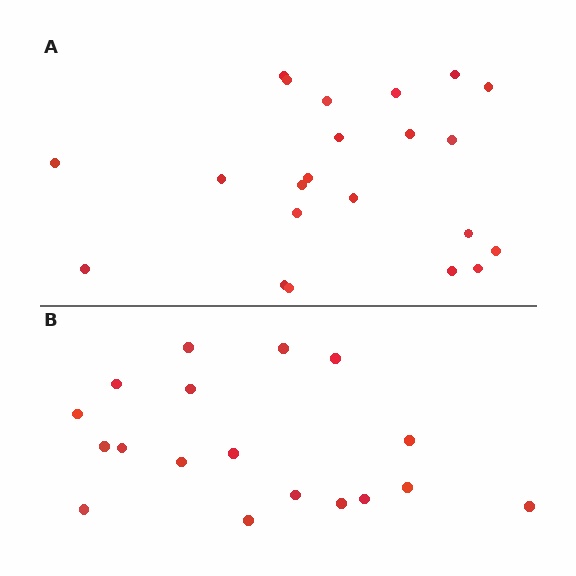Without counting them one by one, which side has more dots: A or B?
Region A (the top region) has more dots.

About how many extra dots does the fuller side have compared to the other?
Region A has about 4 more dots than region B.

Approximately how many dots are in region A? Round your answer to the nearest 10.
About 20 dots. (The exact count is 22, which rounds to 20.)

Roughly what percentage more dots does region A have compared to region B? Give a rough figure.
About 20% more.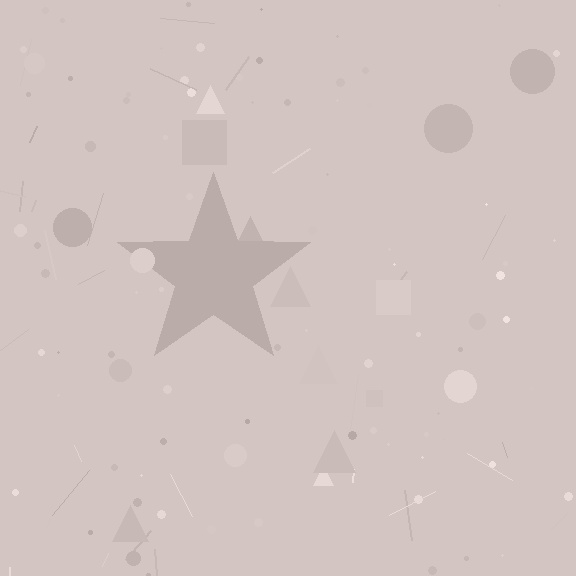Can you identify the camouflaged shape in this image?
The camouflaged shape is a star.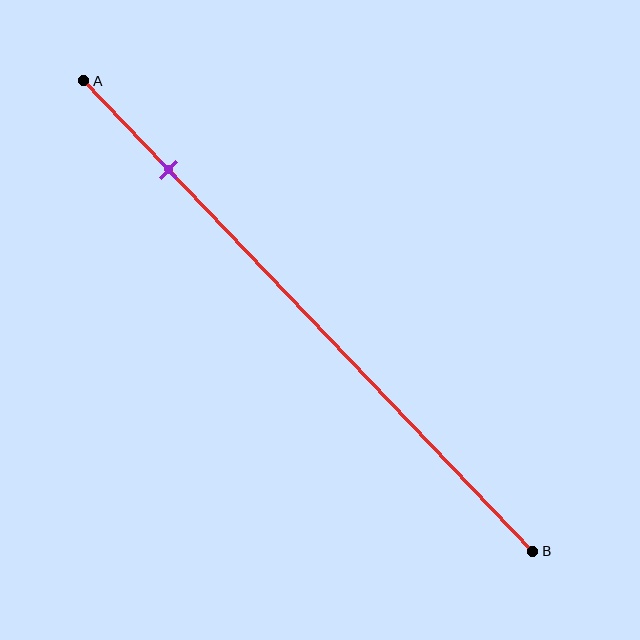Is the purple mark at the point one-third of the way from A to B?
No, the mark is at about 20% from A, not at the 33% one-third point.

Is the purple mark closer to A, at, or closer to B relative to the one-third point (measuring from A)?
The purple mark is closer to point A than the one-third point of segment AB.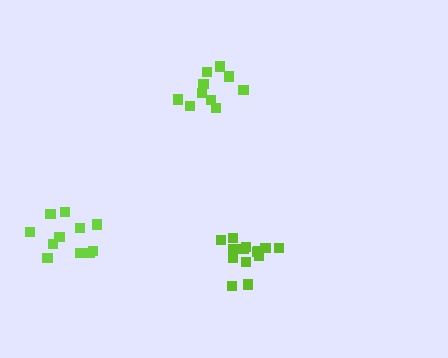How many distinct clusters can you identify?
There are 3 distinct clusters.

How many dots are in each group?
Group 1: 10 dots, Group 2: 11 dots, Group 3: 14 dots (35 total).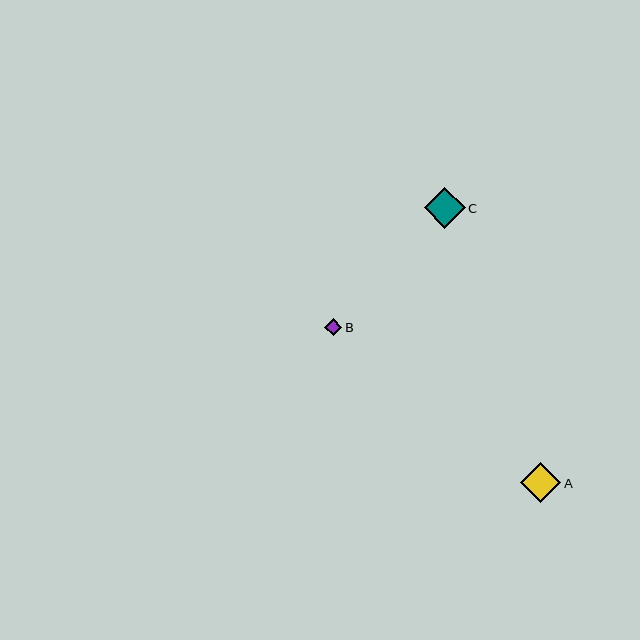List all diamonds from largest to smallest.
From largest to smallest: C, A, B.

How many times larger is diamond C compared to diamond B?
Diamond C is approximately 2.4 times the size of diamond B.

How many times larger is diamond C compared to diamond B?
Diamond C is approximately 2.4 times the size of diamond B.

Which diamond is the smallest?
Diamond B is the smallest with a size of approximately 17 pixels.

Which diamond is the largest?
Diamond C is the largest with a size of approximately 41 pixels.